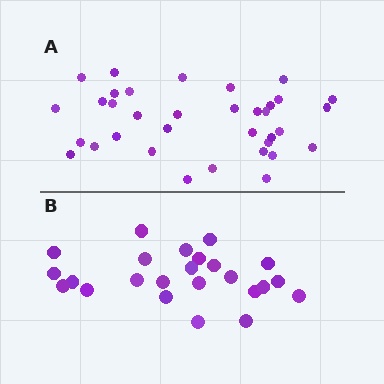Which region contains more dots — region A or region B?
Region A (the top region) has more dots.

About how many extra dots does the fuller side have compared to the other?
Region A has roughly 12 or so more dots than region B.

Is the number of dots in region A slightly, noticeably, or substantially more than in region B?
Region A has substantially more. The ratio is roughly 1.5 to 1.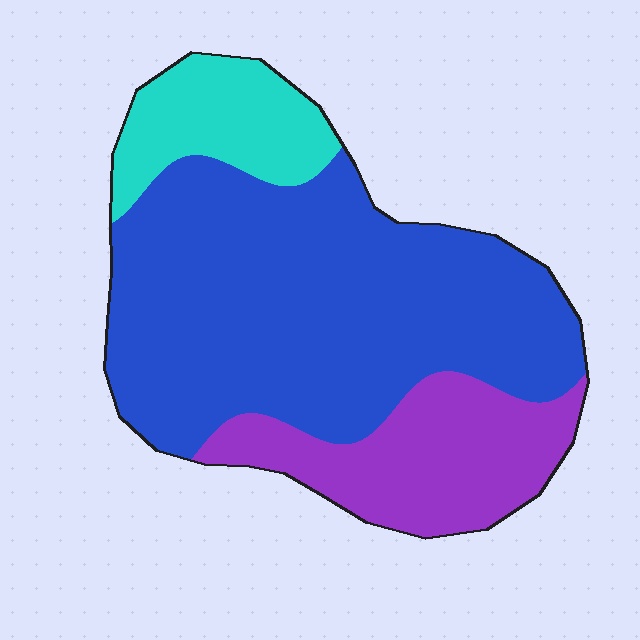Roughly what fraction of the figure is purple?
Purple covers about 20% of the figure.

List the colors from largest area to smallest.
From largest to smallest: blue, purple, cyan.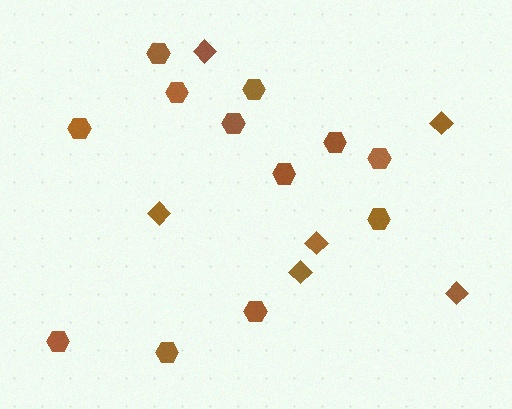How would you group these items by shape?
There are 2 groups: one group of diamonds (6) and one group of hexagons (12).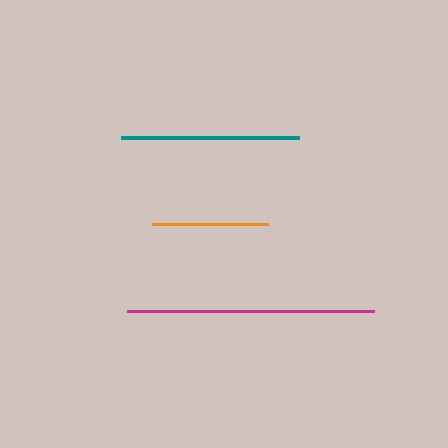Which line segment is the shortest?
The orange line is the shortest at approximately 116 pixels.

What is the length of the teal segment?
The teal segment is approximately 177 pixels long.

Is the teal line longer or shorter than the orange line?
The teal line is longer than the orange line.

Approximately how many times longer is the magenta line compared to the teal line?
The magenta line is approximately 1.4 times the length of the teal line.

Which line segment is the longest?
The magenta line is the longest at approximately 247 pixels.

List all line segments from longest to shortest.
From longest to shortest: magenta, teal, orange.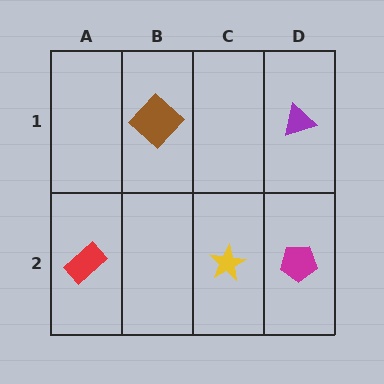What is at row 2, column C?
A yellow star.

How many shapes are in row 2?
3 shapes.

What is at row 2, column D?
A magenta pentagon.